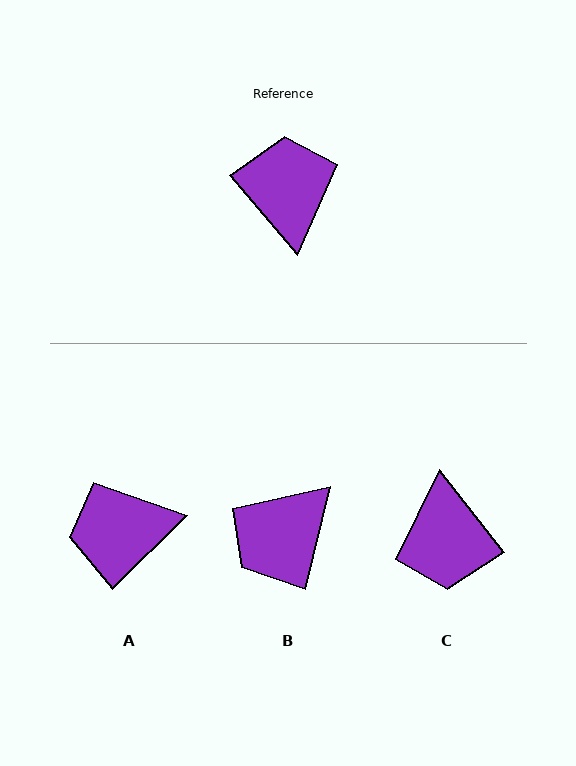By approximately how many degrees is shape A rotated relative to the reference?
Approximately 94 degrees counter-clockwise.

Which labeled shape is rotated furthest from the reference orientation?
C, about 178 degrees away.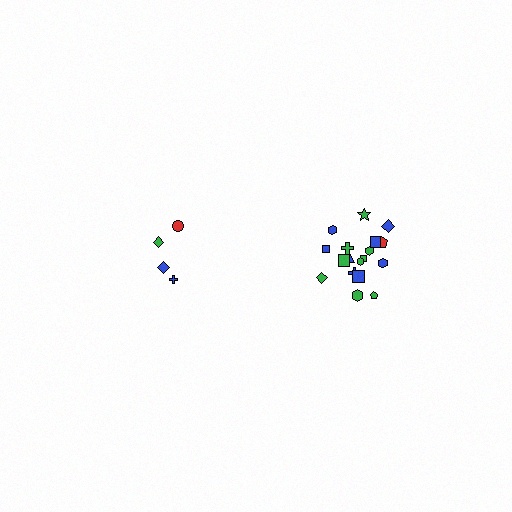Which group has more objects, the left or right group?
The right group.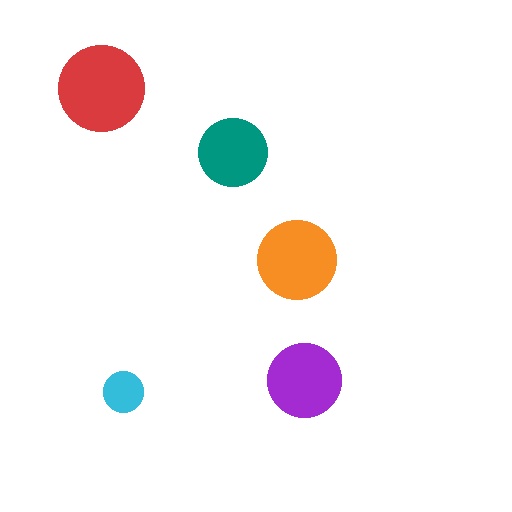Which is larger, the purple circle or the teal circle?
The purple one.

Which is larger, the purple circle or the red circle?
The red one.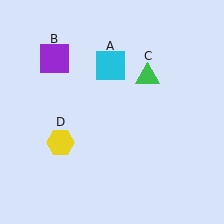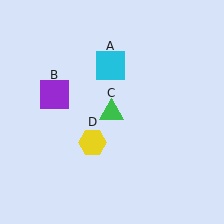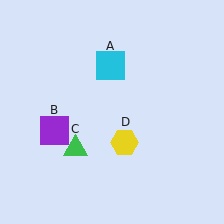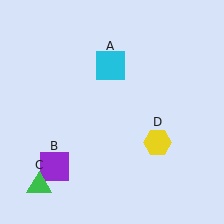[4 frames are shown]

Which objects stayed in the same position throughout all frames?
Cyan square (object A) remained stationary.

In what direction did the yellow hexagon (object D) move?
The yellow hexagon (object D) moved right.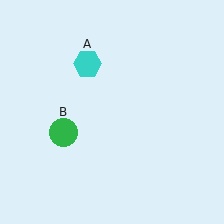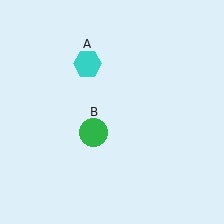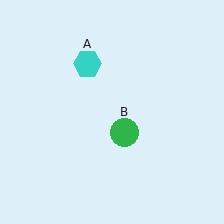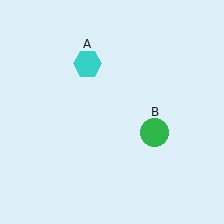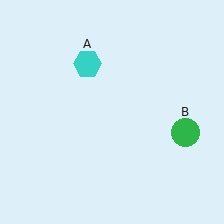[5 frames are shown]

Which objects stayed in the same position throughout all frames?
Cyan hexagon (object A) remained stationary.